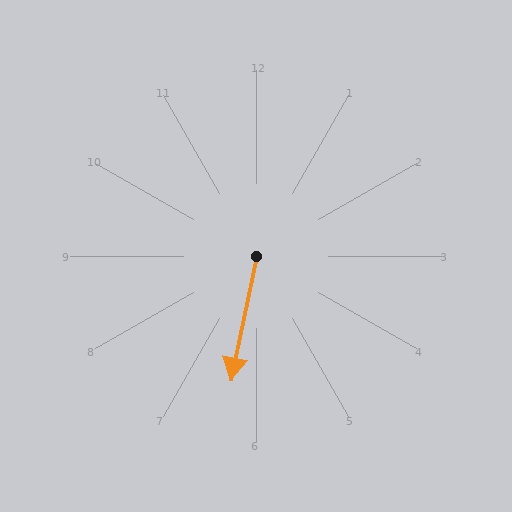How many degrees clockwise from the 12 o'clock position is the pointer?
Approximately 192 degrees.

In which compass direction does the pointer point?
South.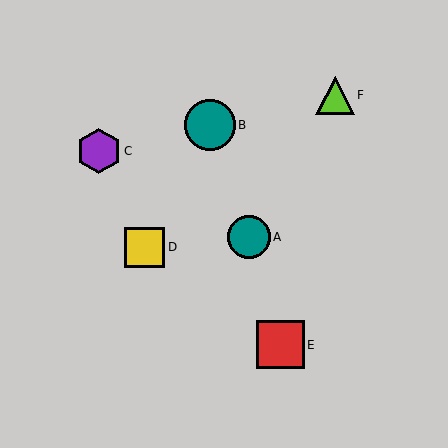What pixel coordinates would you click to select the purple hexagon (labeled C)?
Click at (99, 151) to select the purple hexagon C.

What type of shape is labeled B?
Shape B is a teal circle.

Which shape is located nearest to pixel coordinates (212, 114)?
The teal circle (labeled B) at (210, 125) is nearest to that location.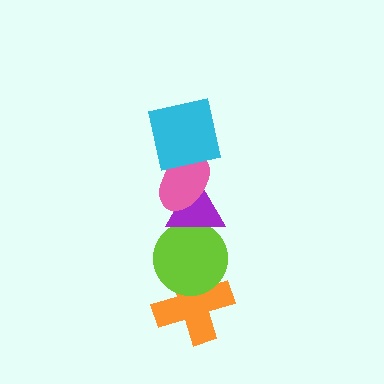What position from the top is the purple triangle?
The purple triangle is 3rd from the top.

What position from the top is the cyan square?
The cyan square is 1st from the top.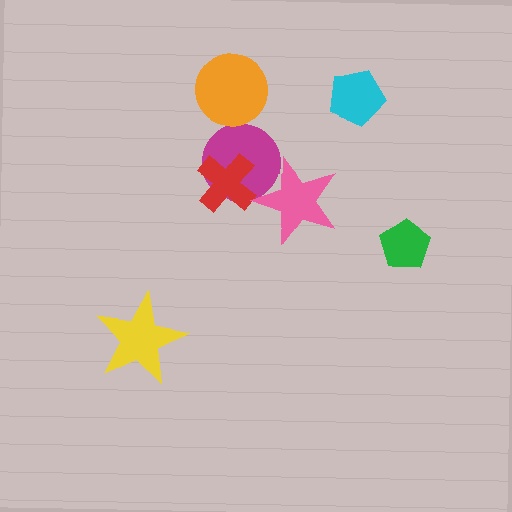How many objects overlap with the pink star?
1 object overlaps with the pink star.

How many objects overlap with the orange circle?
0 objects overlap with the orange circle.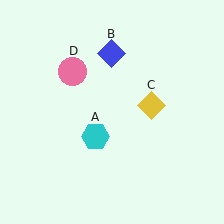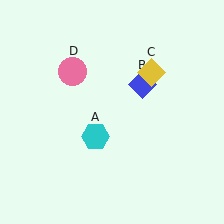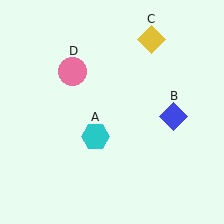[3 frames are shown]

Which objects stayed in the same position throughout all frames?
Cyan hexagon (object A) and pink circle (object D) remained stationary.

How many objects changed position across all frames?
2 objects changed position: blue diamond (object B), yellow diamond (object C).